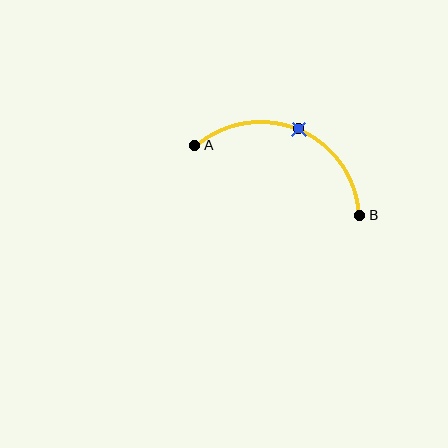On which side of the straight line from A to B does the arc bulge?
The arc bulges above the straight line connecting A and B.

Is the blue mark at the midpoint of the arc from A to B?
Yes. The blue mark lies on the arc at equal arc-length from both A and B — it is the arc midpoint.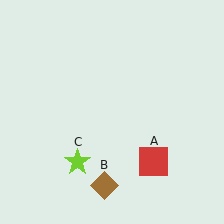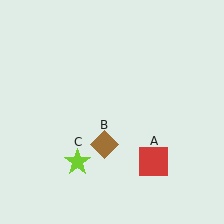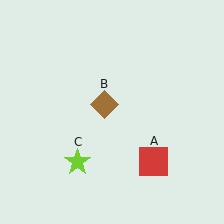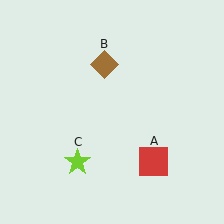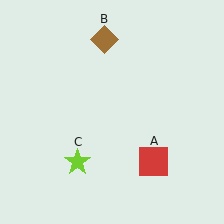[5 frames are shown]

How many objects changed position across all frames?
1 object changed position: brown diamond (object B).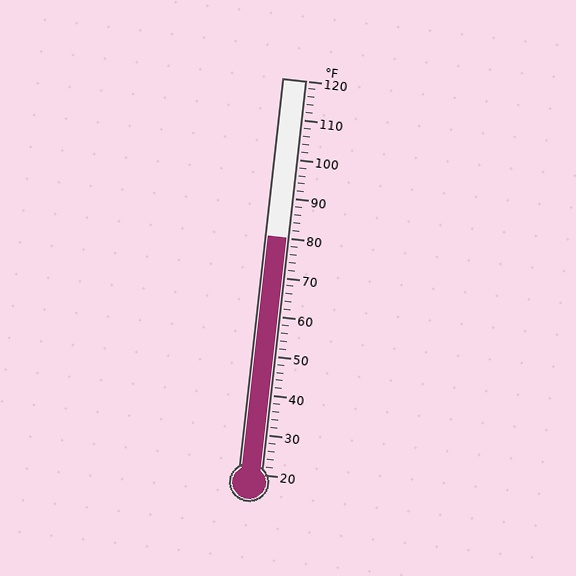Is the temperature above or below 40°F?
The temperature is above 40°F.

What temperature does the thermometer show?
The thermometer shows approximately 80°F.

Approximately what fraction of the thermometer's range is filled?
The thermometer is filled to approximately 60% of its range.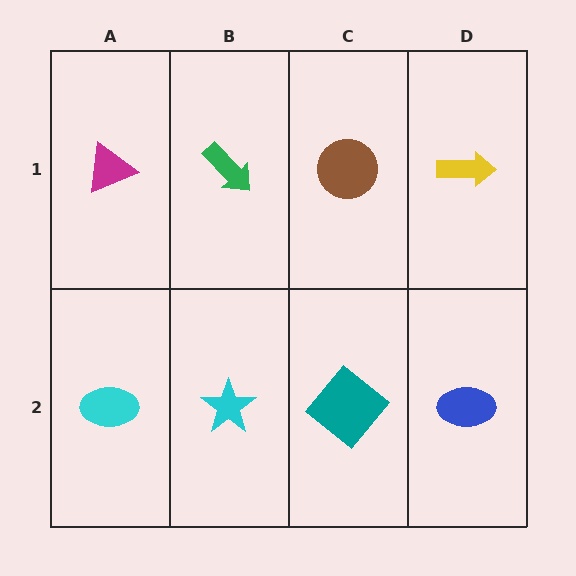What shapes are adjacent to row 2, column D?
A yellow arrow (row 1, column D), a teal diamond (row 2, column C).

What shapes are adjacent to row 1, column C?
A teal diamond (row 2, column C), a green arrow (row 1, column B), a yellow arrow (row 1, column D).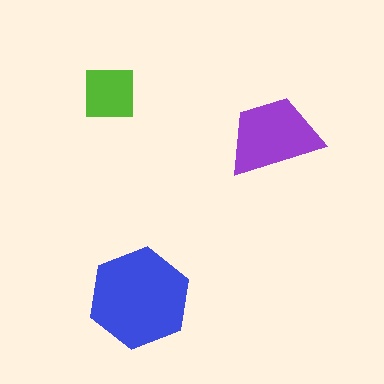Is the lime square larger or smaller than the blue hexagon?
Smaller.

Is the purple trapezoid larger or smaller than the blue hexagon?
Smaller.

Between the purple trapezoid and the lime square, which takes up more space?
The purple trapezoid.